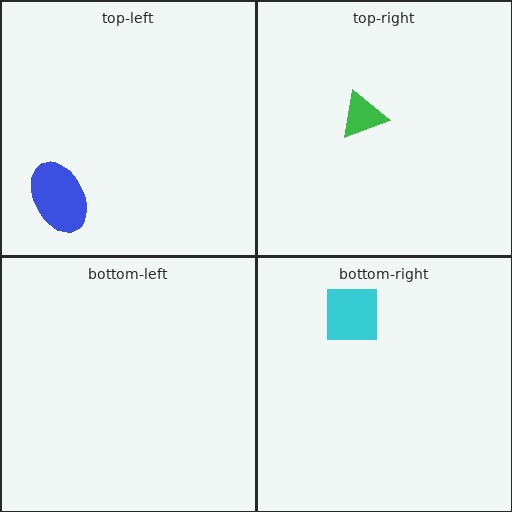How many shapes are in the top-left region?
1.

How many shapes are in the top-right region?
1.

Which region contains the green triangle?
The top-right region.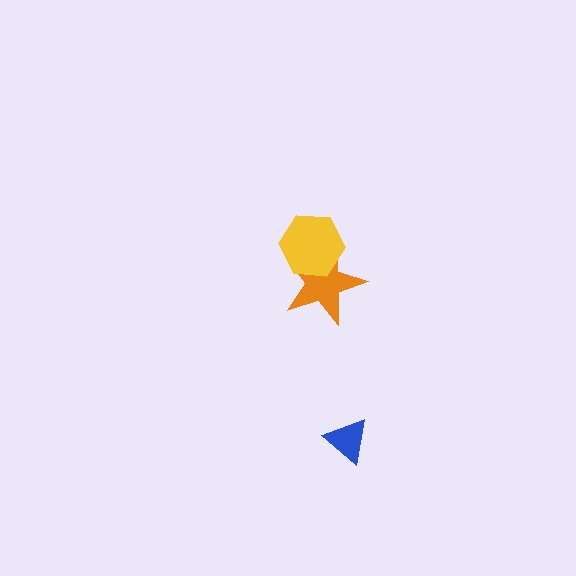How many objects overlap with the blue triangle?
0 objects overlap with the blue triangle.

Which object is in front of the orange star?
The yellow hexagon is in front of the orange star.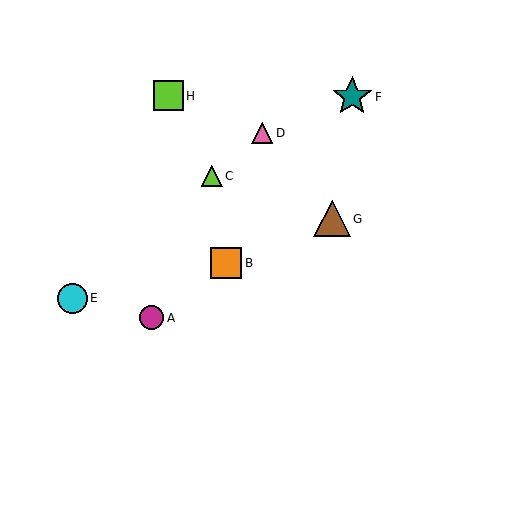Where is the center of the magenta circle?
The center of the magenta circle is at (152, 318).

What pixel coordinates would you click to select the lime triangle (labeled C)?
Click at (212, 176) to select the lime triangle C.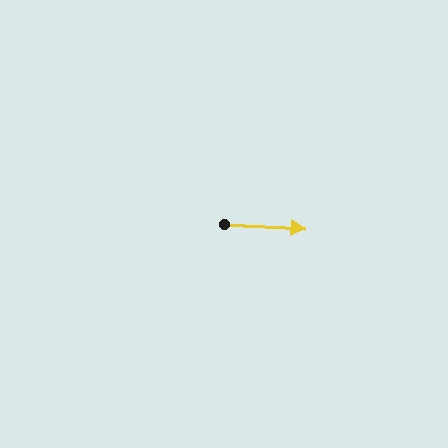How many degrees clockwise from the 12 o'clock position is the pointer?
Approximately 93 degrees.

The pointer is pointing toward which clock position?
Roughly 3 o'clock.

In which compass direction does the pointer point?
East.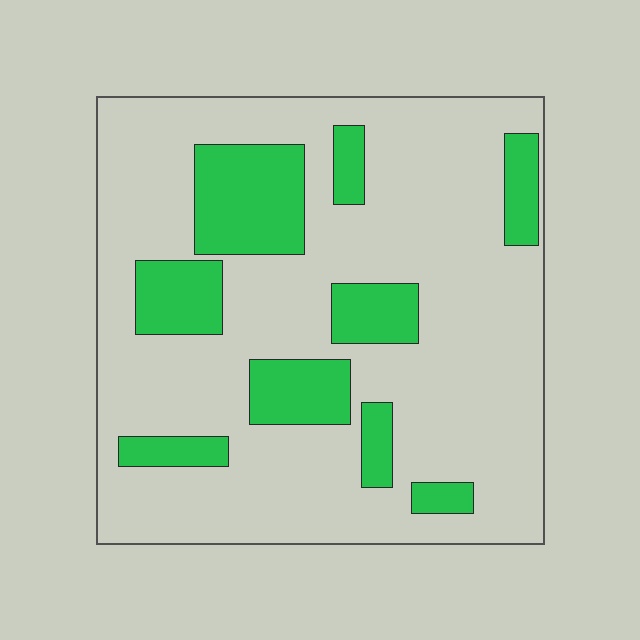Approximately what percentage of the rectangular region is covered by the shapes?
Approximately 25%.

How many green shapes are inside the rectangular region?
9.